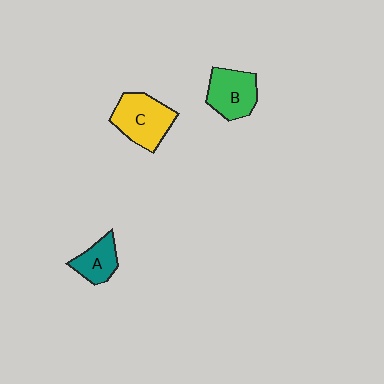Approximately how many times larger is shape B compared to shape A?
Approximately 1.4 times.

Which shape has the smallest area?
Shape A (teal).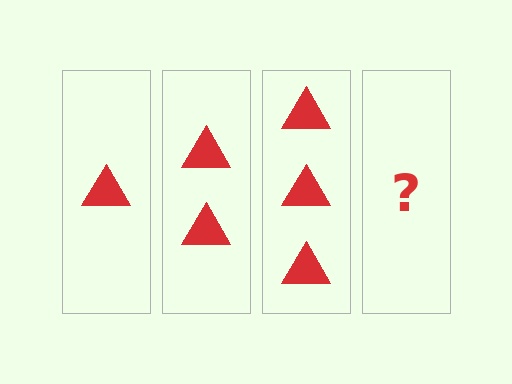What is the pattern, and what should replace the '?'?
The pattern is that each step adds one more triangle. The '?' should be 4 triangles.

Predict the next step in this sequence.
The next step is 4 triangles.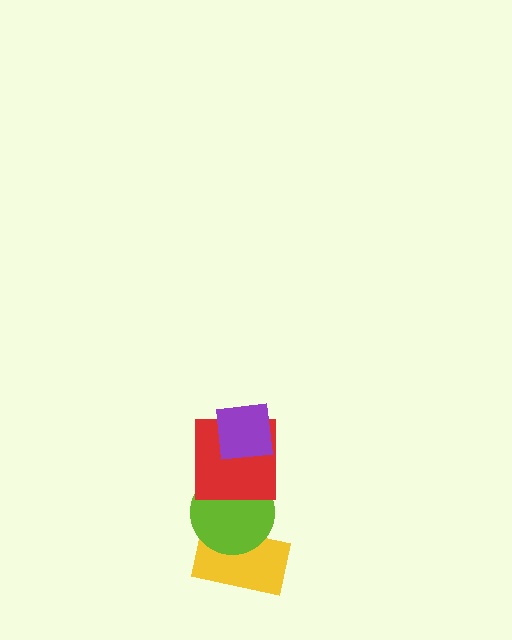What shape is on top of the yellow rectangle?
The lime circle is on top of the yellow rectangle.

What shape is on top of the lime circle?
The red square is on top of the lime circle.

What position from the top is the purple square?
The purple square is 1st from the top.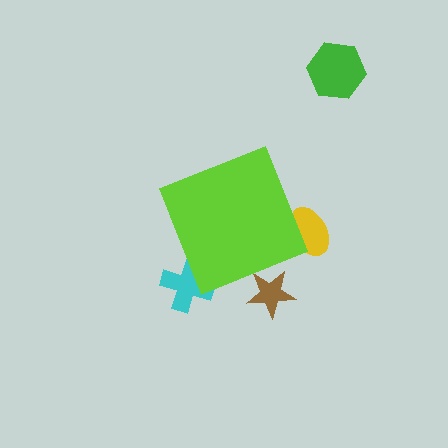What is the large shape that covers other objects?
A lime diamond.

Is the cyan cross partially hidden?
Yes, the cyan cross is partially hidden behind the lime diamond.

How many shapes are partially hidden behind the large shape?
3 shapes are partially hidden.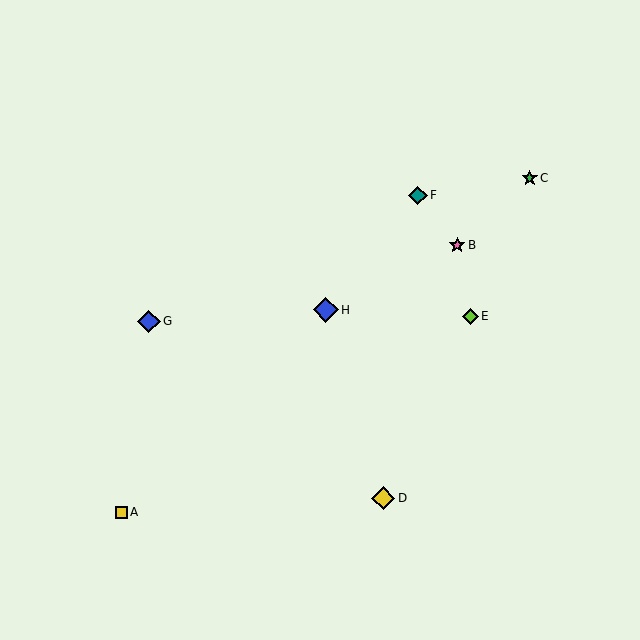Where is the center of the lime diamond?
The center of the lime diamond is at (470, 316).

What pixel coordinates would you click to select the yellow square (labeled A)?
Click at (121, 512) to select the yellow square A.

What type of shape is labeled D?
Shape D is a yellow diamond.